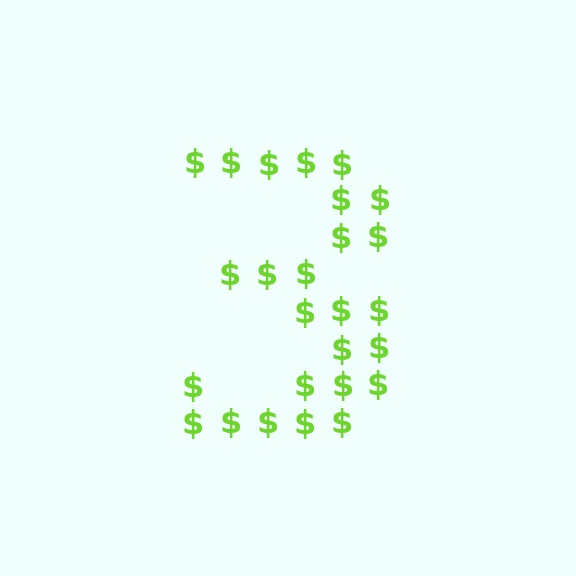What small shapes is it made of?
It is made of small dollar signs.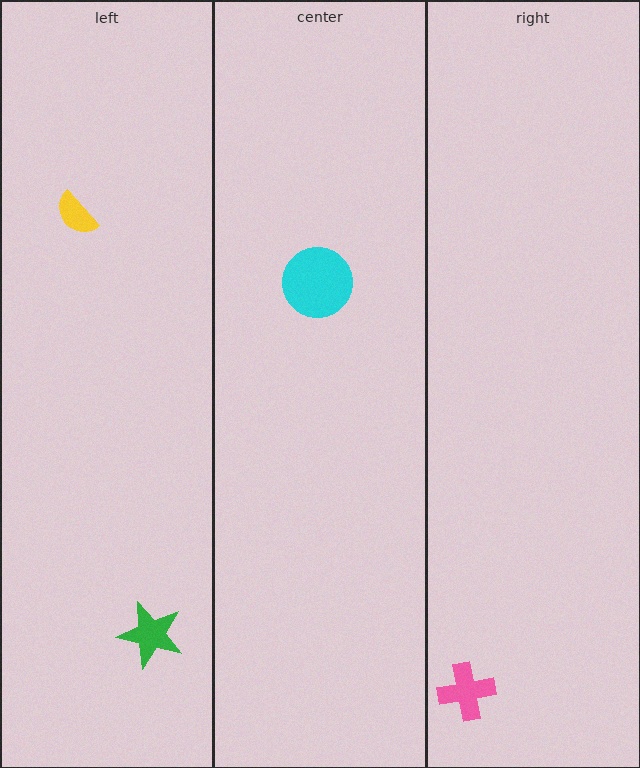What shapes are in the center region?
The cyan circle.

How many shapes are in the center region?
1.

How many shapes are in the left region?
2.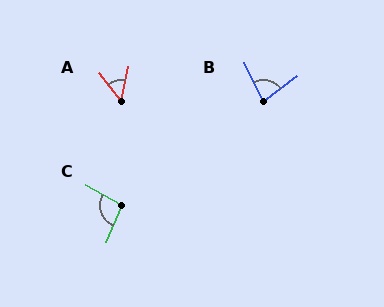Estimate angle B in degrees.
Approximately 77 degrees.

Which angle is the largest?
C, at approximately 97 degrees.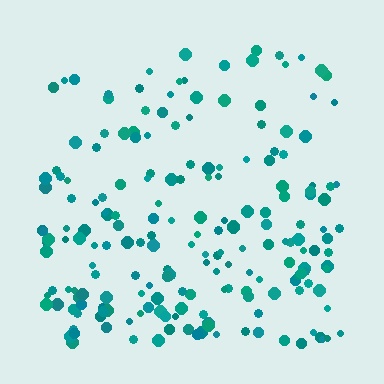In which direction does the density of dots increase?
From top to bottom, with the bottom side densest.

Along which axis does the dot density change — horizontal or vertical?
Vertical.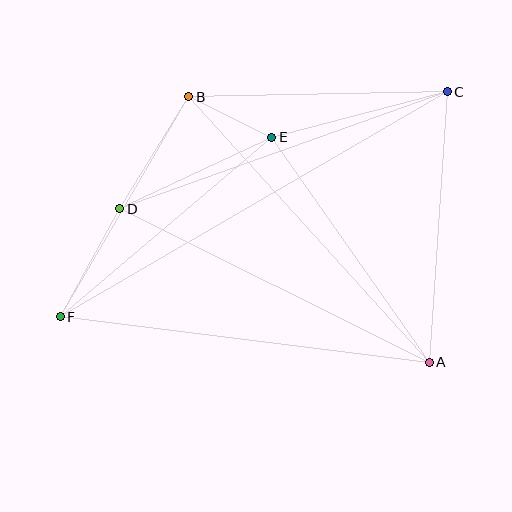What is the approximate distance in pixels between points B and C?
The distance between B and C is approximately 258 pixels.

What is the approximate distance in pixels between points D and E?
The distance between D and E is approximately 168 pixels.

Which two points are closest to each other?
Points B and E are closest to each other.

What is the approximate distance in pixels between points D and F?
The distance between D and F is approximately 124 pixels.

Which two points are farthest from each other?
Points C and F are farthest from each other.